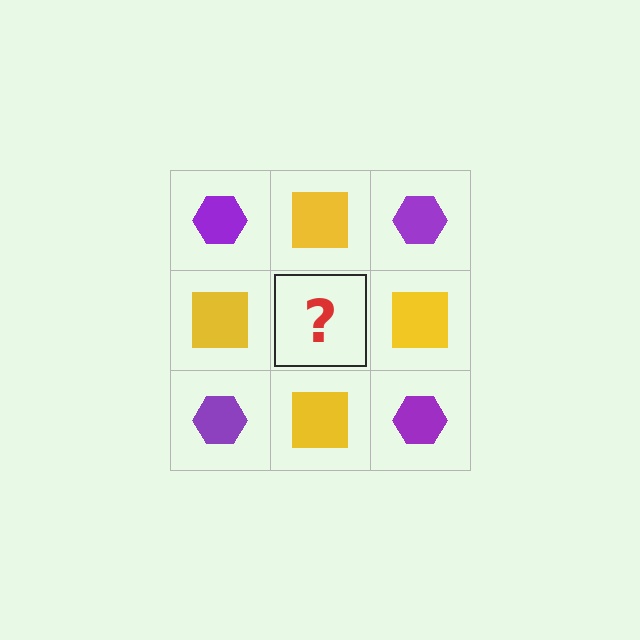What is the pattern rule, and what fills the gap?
The rule is that it alternates purple hexagon and yellow square in a checkerboard pattern. The gap should be filled with a purple hexagon.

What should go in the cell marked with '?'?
The missing cell should contain a purple hexagon.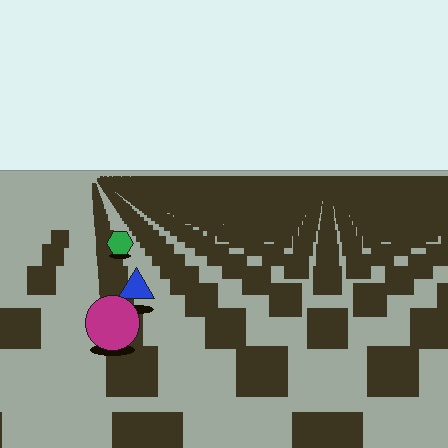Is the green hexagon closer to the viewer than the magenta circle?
No. The magenta circle is closer — you can tell from the texture gradient: the ground texture is coarser near it.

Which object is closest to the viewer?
The magenta circle is closest. The texture marks near it are larger and more spread out.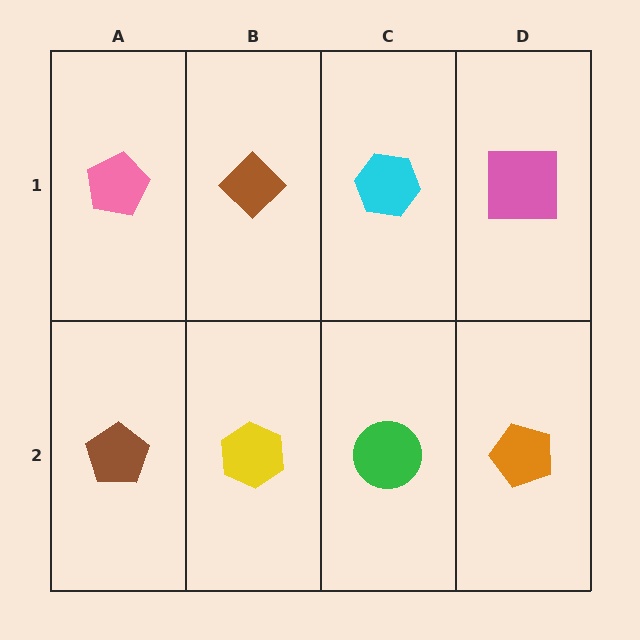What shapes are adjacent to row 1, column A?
A brown pentagon (row 2, column A), a brown diamond (row 1, column B).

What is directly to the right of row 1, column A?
A brown diamond.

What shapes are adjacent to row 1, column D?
An orange pentagon (row 2, column D), a cyan hexagon (row 1, column C).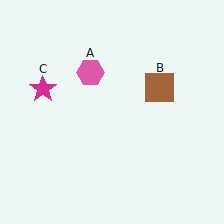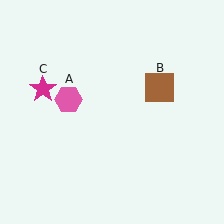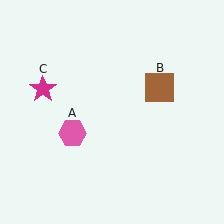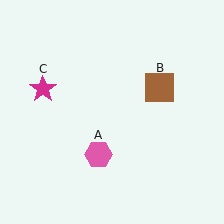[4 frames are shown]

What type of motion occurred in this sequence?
The pink hexagon (object A) rotated counterclockwise around the center of the scene.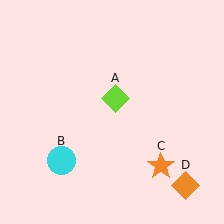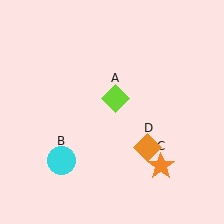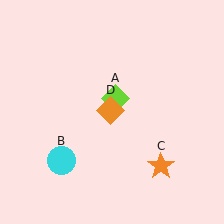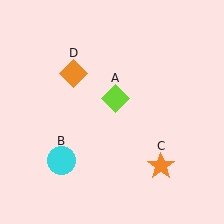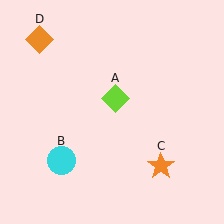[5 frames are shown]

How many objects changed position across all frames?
1 object changed position: orange diamond (object D).